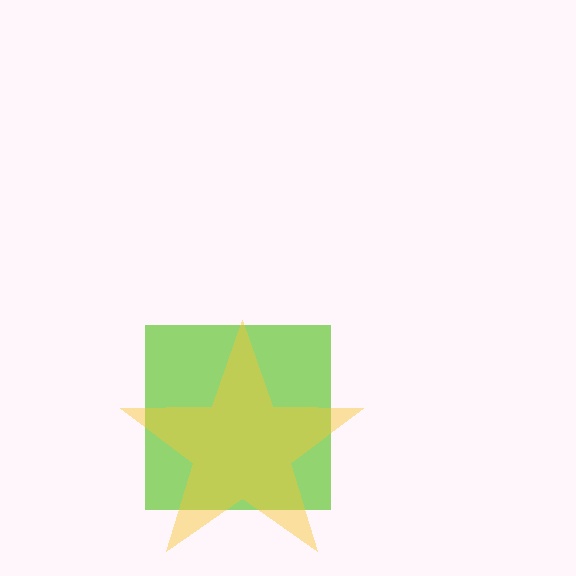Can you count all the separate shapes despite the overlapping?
Yes, there are 2 separate shapes.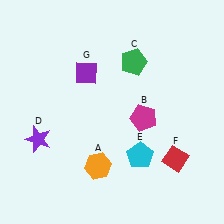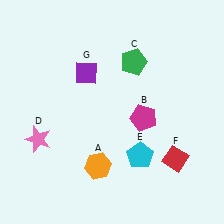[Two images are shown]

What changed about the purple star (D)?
In Image 1, D is purple. In Image 2, it changed to pink.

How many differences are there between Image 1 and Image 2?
There is 1 difference between the two images.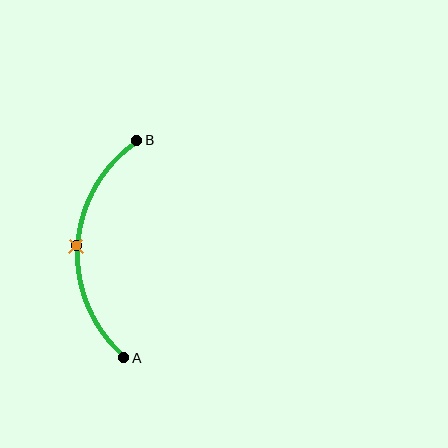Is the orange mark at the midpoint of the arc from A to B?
Yes. The orange mark lies on the arc at equal arc-length from both A and B — it is the arc midpoint.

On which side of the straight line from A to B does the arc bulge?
The arc bulges to the left of the straight line connecting A and B.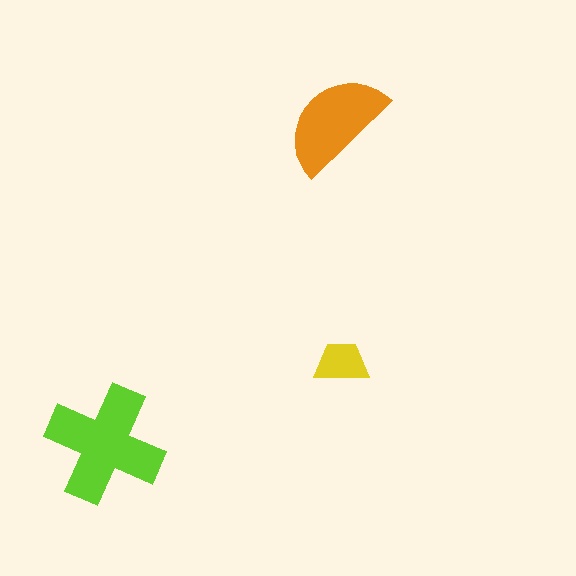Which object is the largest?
The lime cross.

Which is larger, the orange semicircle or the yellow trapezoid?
The orange semicircle.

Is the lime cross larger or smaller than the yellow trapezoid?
Larger.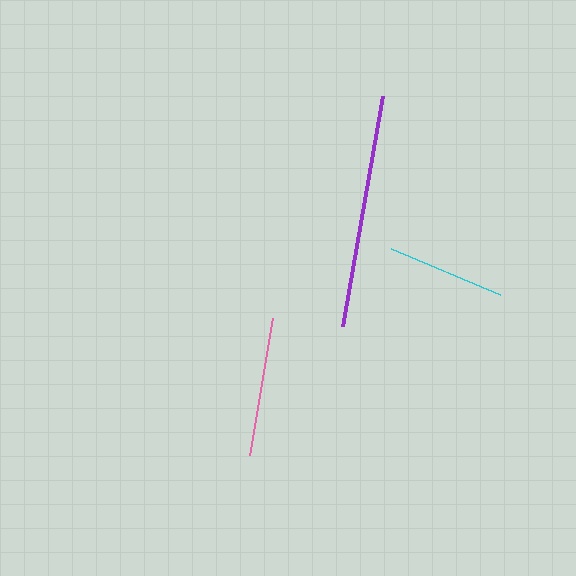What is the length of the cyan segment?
The cyan segment is approximately 118 pixels long.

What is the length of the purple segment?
The purple segment is approximately 233 pixels long.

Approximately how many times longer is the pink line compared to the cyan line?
The pink line is approximately 1.2 times the length of the cyan line.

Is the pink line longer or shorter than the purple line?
The purple line is longer than the pink line.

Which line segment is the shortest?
The cyan line is the shortest at approximately 118 pixels.